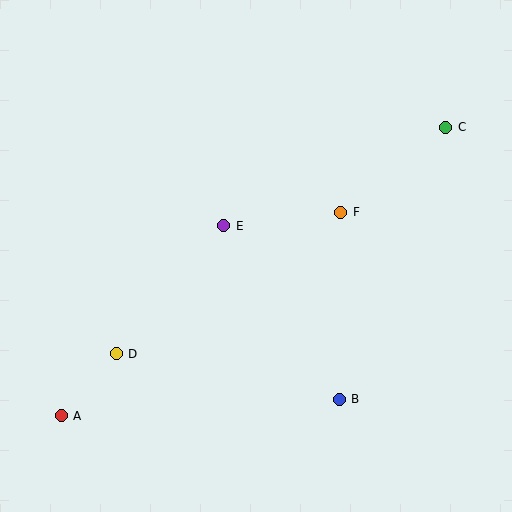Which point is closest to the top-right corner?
Point C is closest to the top-right corner.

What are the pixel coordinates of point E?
Point E is at (224, 226).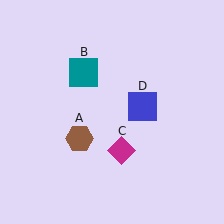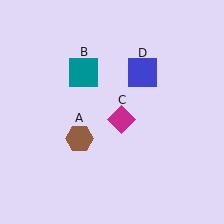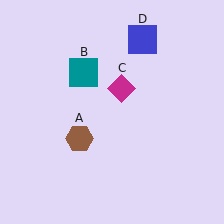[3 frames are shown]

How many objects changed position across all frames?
2 objects changed position: magenta diamond (object C), blue square (object D).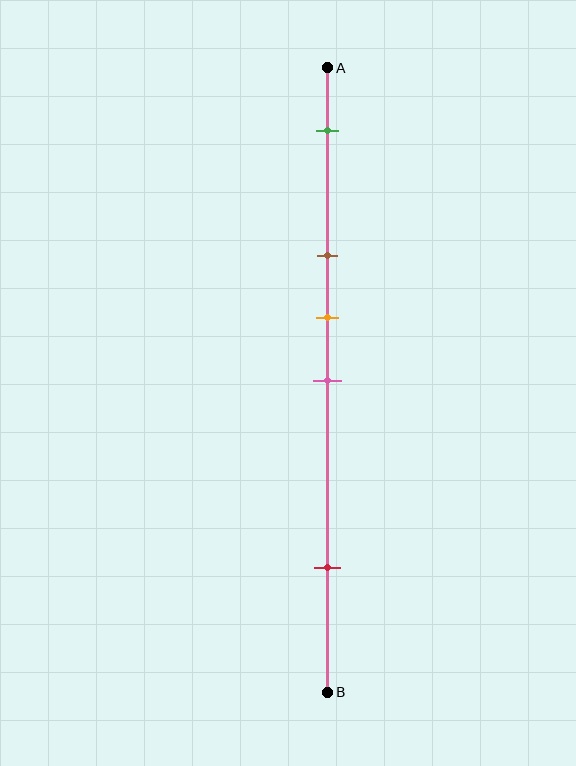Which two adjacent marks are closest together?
The orange and pink marks are the closest adjacent pair.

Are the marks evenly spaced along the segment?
No, the marks are not evenly spaced.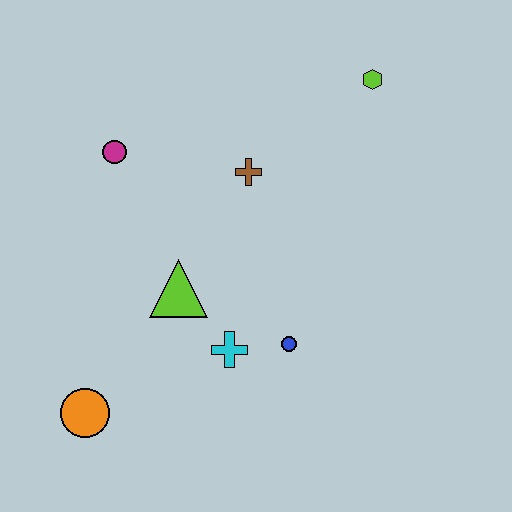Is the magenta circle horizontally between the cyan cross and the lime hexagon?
No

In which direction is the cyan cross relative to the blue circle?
The cyan cross is to the left of the blue circle.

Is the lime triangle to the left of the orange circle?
No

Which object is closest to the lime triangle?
The cyan cross is closest to the lime triangle.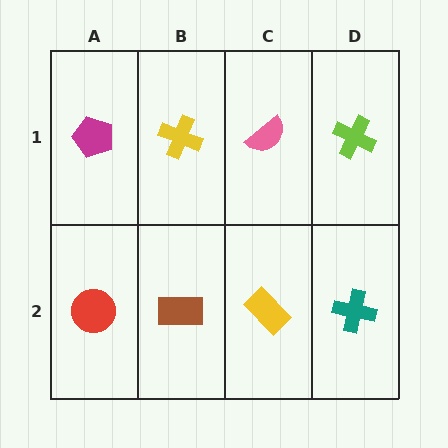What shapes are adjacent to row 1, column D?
A teal cross (row 2, column D), a pink semicircle (row 1, column C).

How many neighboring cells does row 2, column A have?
2.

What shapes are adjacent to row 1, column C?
A yellow rectangle (row 2, column C), a yellow cross (row 1, column B), a lime cross (row 1, column D).